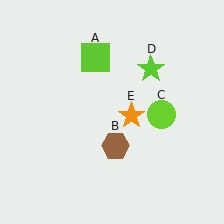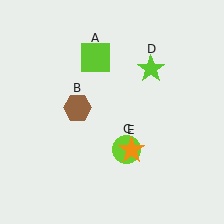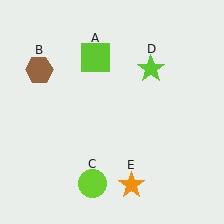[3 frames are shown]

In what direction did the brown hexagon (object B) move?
The brown hexagon (object B) moved up and to the left.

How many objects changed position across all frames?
3 objects changed position: brown hexagon (object B), lime circle (object C), orange star (object E).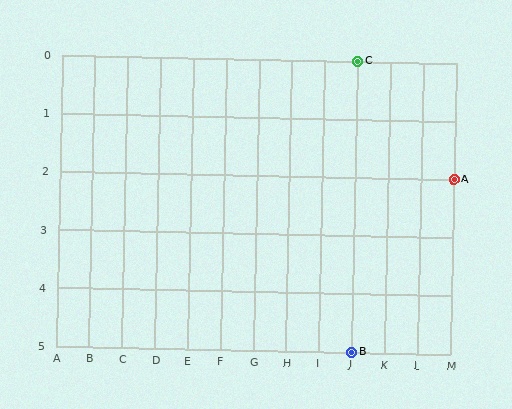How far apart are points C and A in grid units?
Points C and A are 3 columns and 2 rows apart (about 3.6 grid units diagonally).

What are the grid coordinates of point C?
Point C is at grid coordinates (J, 0).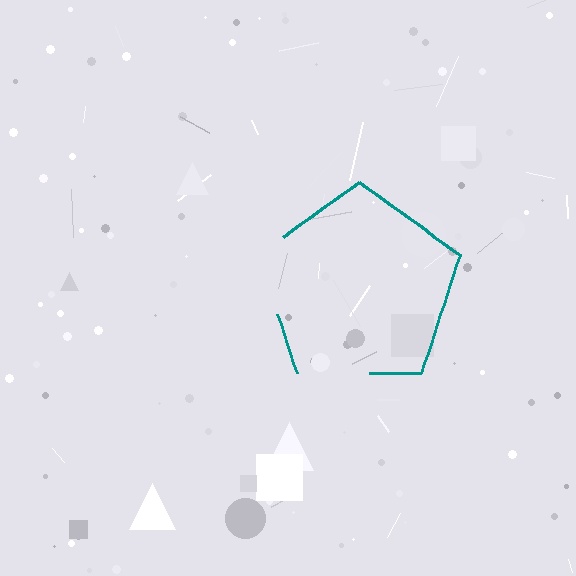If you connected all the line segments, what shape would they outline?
They would outline a pentagon.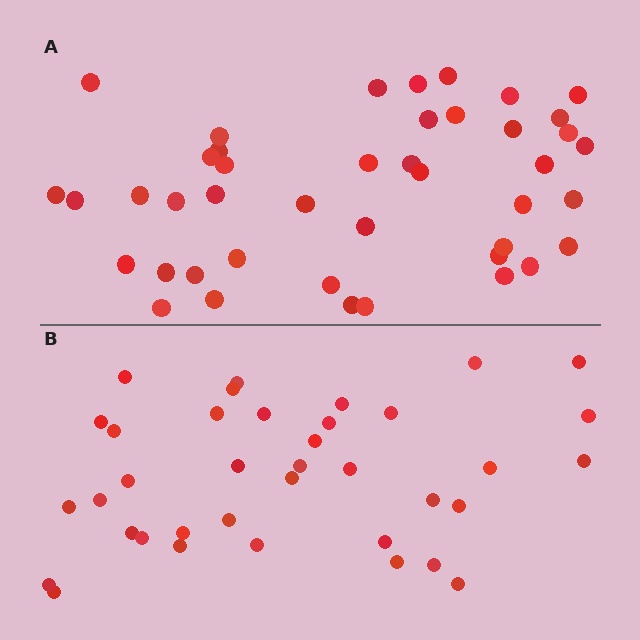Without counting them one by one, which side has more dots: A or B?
Region A (the top region) has more dots.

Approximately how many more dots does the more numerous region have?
Region A has about 6 more dots than region B.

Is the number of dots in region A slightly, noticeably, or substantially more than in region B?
Region A has only slightly more — the two regions are fairly close. The ratio is roughly 1.2 to 1.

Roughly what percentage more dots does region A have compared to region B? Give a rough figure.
About 15% more.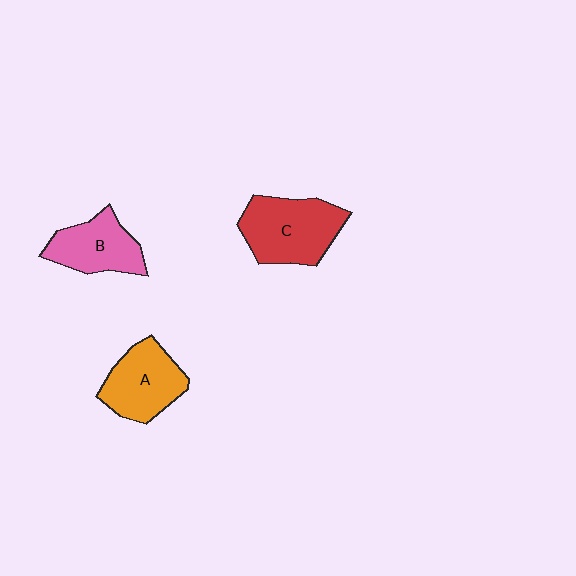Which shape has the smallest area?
Shape B (pink).